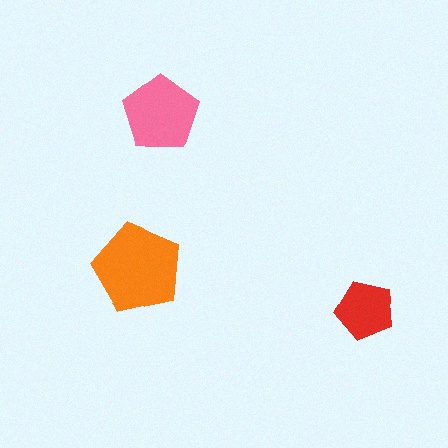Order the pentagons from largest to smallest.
the orange one, the pink one, the red one.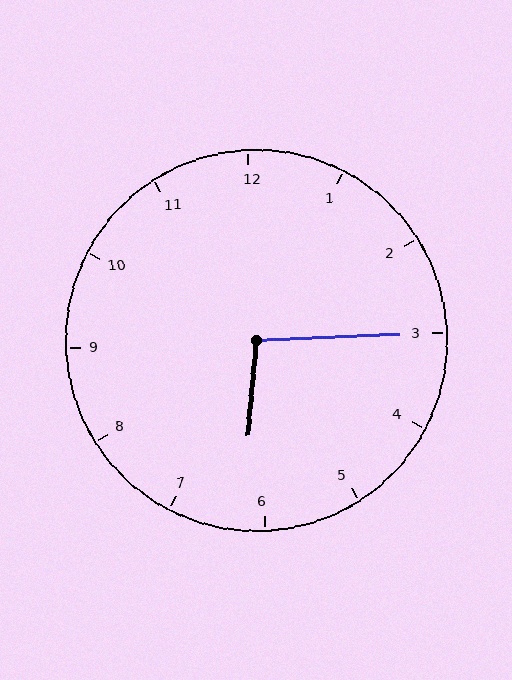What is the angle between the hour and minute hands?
Approximately 98 degrees.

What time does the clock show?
6:15.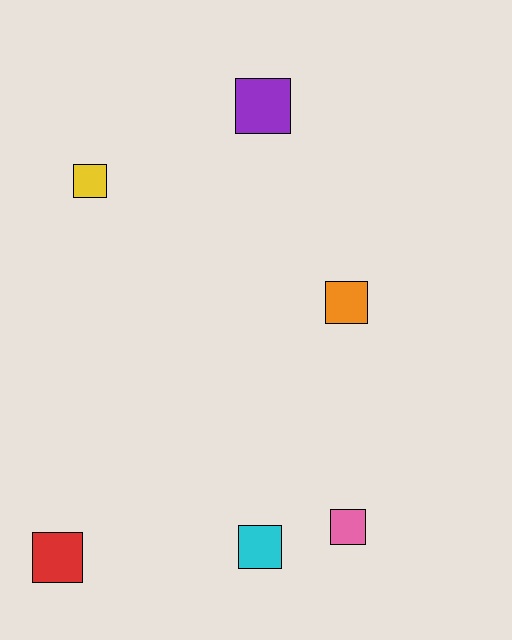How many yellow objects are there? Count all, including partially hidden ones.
There is 1 yellow object.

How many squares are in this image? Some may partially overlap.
There are 6 squares.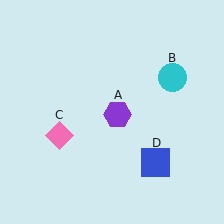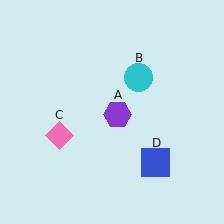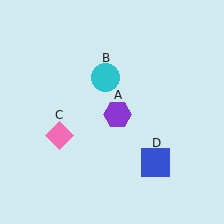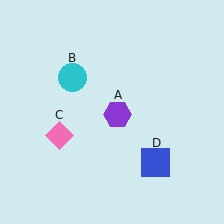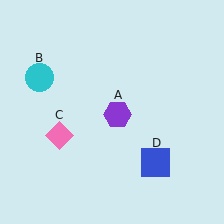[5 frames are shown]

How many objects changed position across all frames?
1 object changed position: cyan circle (object B).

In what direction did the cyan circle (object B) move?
The cyan circle (object B) moved left.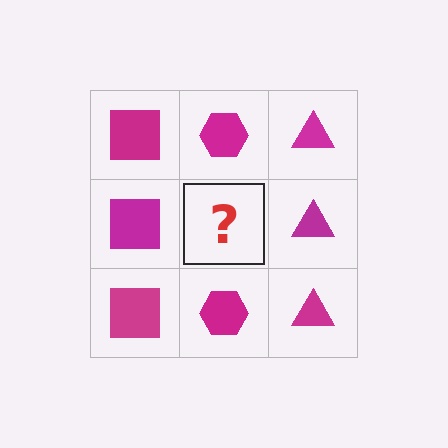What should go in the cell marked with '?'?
The missing cell should contain a magenta hexagon.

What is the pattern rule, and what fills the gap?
The rule is that each column has a consistent shape. The gap should be filled with a magenta hexagon.